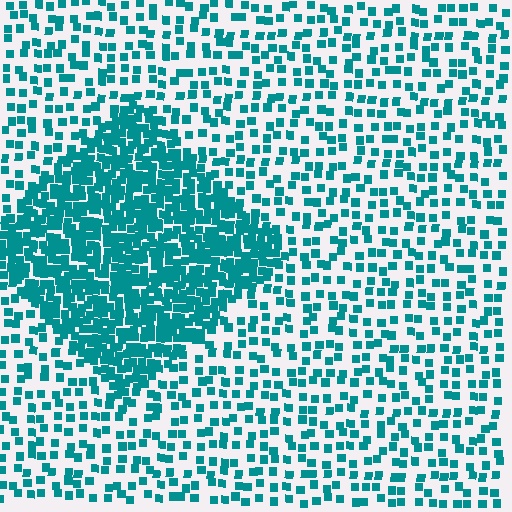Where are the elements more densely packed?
The elements are more densely packed inside the diamond boundary.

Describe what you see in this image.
The image contains small teal elements arranged at two different densities. A diamond-shaped region is visible where the elements are more densely packed than the surrounding area.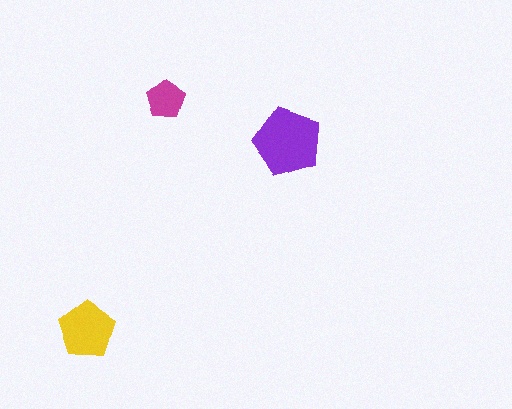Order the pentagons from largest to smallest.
the purple one, the yellow one, the magenta one.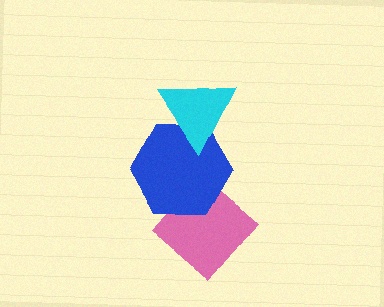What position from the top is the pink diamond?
The pink diamond is 3rd from the top.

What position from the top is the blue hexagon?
The blue hexagon is 2nd from the top.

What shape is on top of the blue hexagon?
The cyan triangle is on top of the blue hexagon.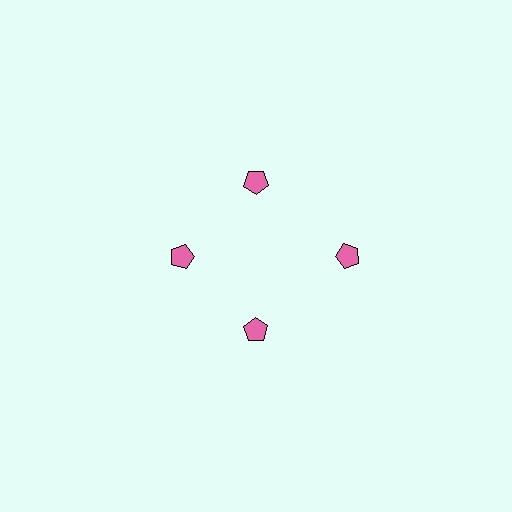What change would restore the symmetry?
The symmetry would be restored by moving it inward, back onto the ring so that all 4 pentagons sit at equal angles and equal distance from the center.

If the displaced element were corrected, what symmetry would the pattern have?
It would have 4-fold rotational symmetry — the pattern would map onto itself every 90 degrees.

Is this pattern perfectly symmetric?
No. The 4 pink pentagons are arranged in a ring, but one element near the 3 o'clock position is pushed outward from the center, breaking the 4-fold rotational symmetry.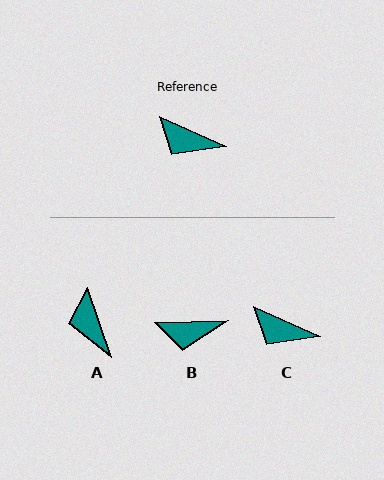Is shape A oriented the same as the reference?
No, it is off by about 46 degrees.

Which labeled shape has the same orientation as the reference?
C.